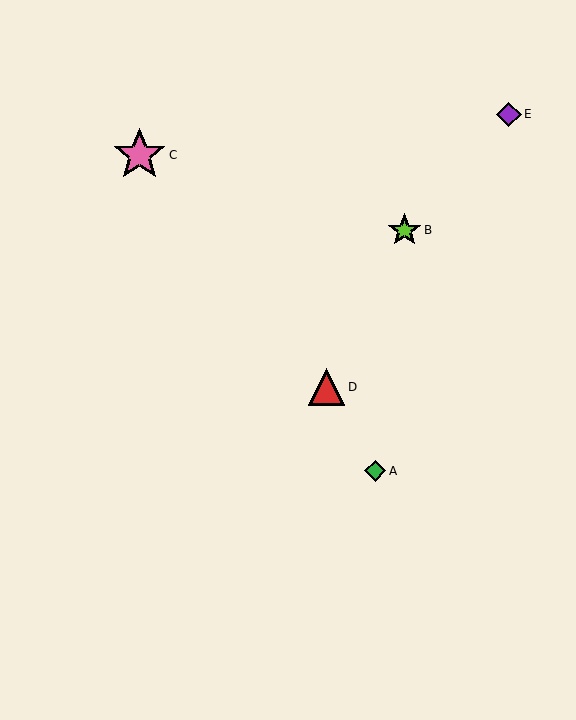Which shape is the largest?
The pink star (labeled C) is the largest.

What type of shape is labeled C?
Shape C is a pink star.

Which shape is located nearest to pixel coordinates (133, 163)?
The pink star (labeled C) at (140, 155) is nearest to that location.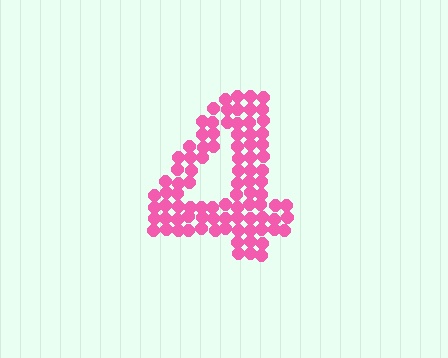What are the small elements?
The small elements are circles.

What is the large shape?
The large shape is the digit 4.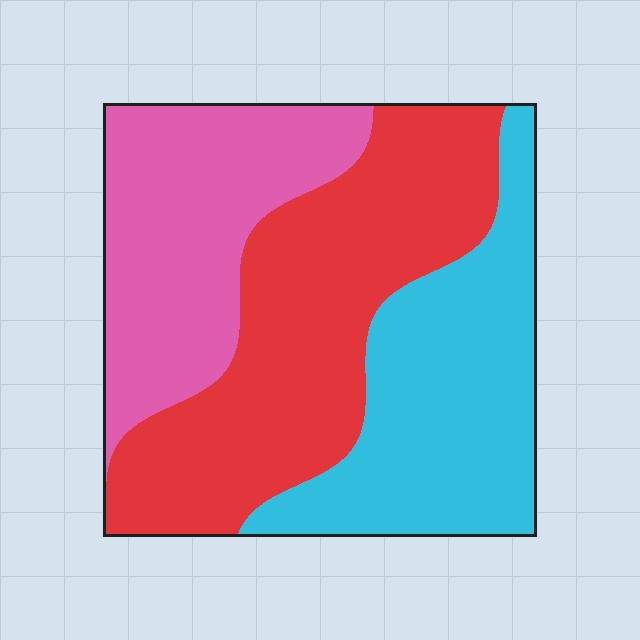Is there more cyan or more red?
Red.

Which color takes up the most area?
Red, at roughly 40%.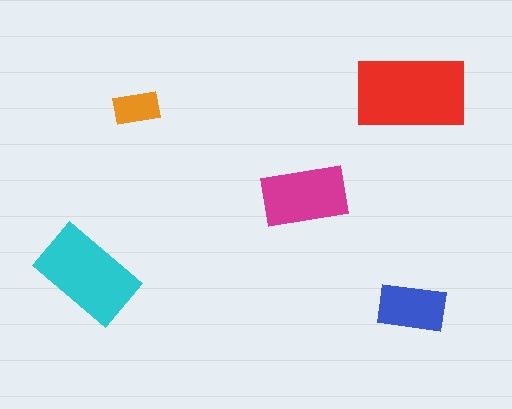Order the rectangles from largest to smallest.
the red one, the cyan one, the magenta one, the blue one, the orange one.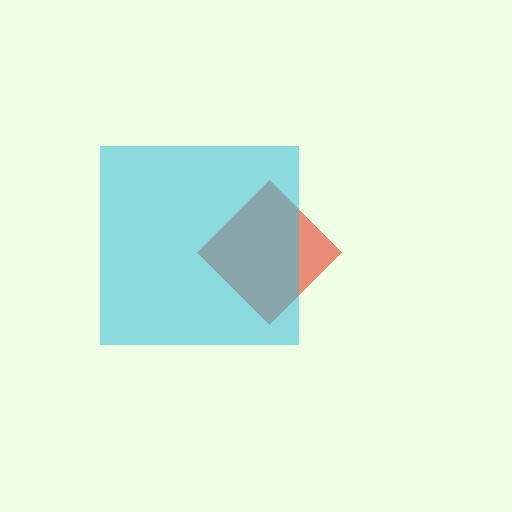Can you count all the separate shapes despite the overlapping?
Yes, there are 2 separate shapes.